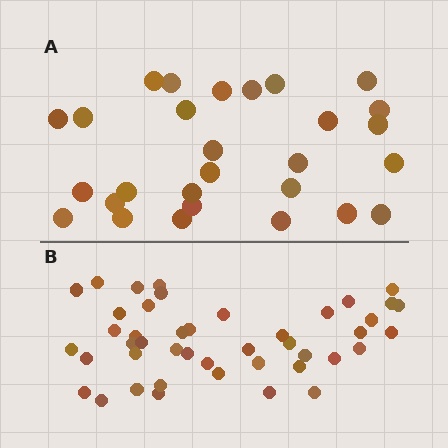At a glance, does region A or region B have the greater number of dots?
Region B (the bottom region) has more dots.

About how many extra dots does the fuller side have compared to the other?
Region B has approximately 15 more dots than region A.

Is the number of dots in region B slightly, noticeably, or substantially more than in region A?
Region B has substantially more. The ratio is roughly 1.6 to 1.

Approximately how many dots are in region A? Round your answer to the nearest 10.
About 30 dots. (The exact count is 28, which rounds to 30.)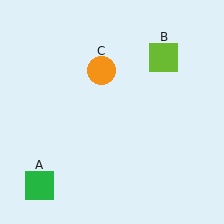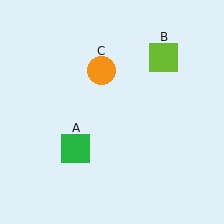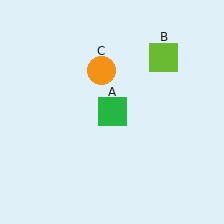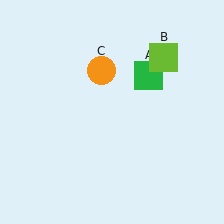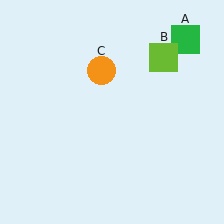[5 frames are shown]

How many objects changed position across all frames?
1 object changed position: green square (object A).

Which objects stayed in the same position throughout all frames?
Lime square (object B) and orange circle (object C) remained stationary.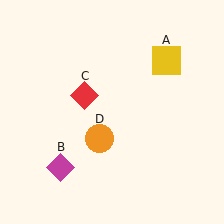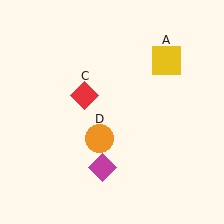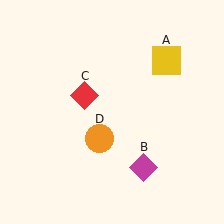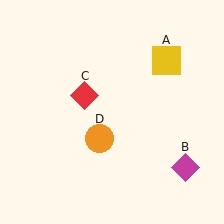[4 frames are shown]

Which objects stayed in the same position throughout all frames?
Yellow square (object A) and red diamond (object C) and orange circle (object D) remained stationary.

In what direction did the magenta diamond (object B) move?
The magenta diamond (object B) moved right.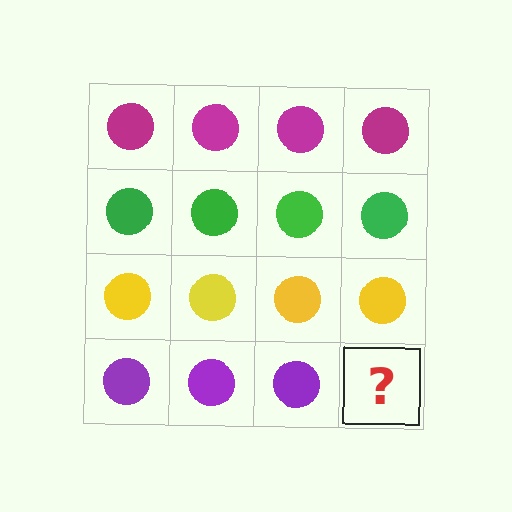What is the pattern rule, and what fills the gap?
The rule is that each row has a consistent color. The gap should be filled with a purple circle.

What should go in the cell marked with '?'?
The missing cell should contain a purple circle.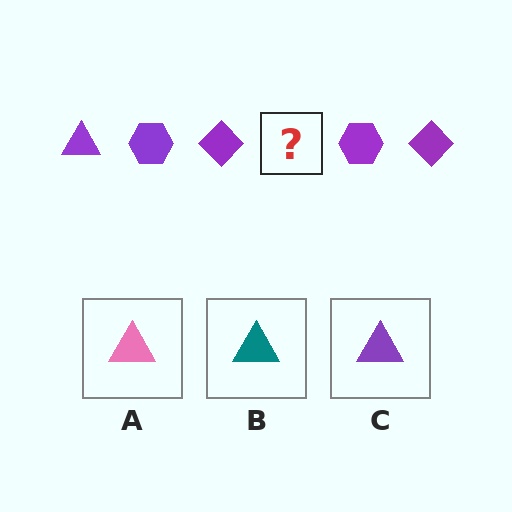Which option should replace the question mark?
Option C.